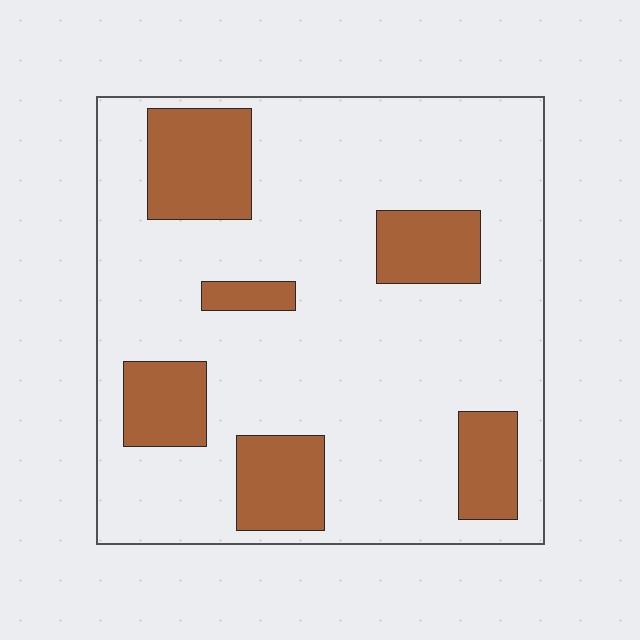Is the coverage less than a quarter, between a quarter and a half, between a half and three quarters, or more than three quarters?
Less than a quarter.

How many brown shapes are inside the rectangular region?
6.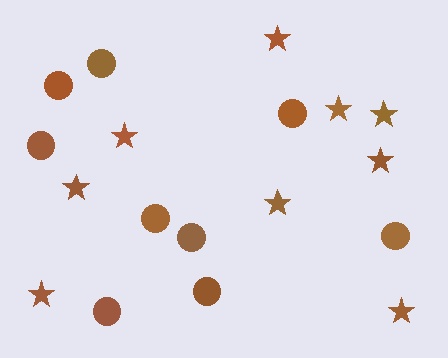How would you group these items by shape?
There are 2 groups: one group of stars (9) and one group of circles (9).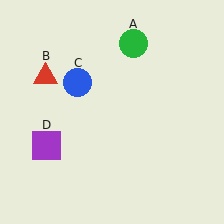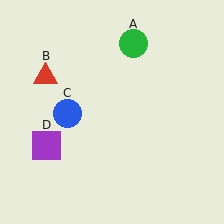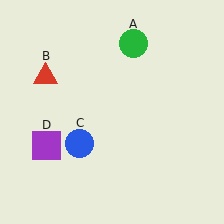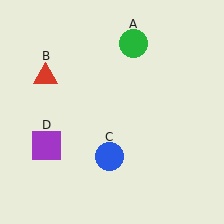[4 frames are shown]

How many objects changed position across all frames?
1 object changed position: blue circle (object C).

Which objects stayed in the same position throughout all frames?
Green circle (object A) and red triangle (object B) and purple square (object D) remained stationary.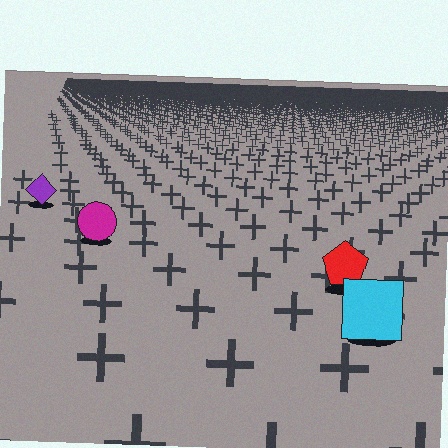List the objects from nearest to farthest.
From nearest to farthest: the cyan square, the red pentagon, the magenta circle, the purple diamond.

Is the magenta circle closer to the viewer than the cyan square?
No. The cyan square is closer — you can tell from the texture gradient: the ground texture is coarser near it.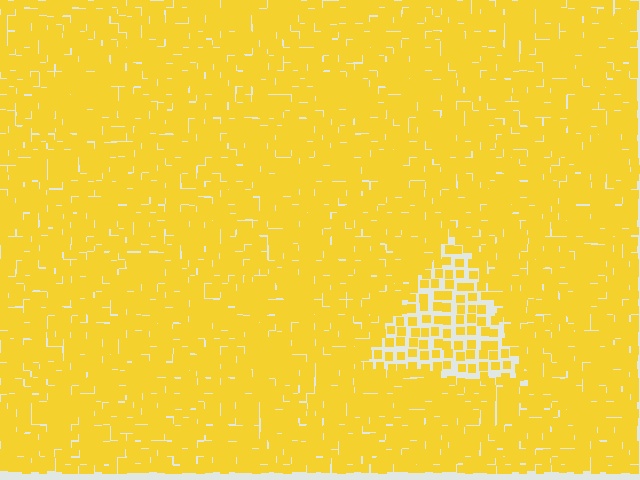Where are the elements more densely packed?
The elements are more densely packed outside the triangle boundary.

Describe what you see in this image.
The image contains small yellow elements arranged at two different densities. A triangle-shaped region is visible where the elements are less densely packed than the surrounding area.